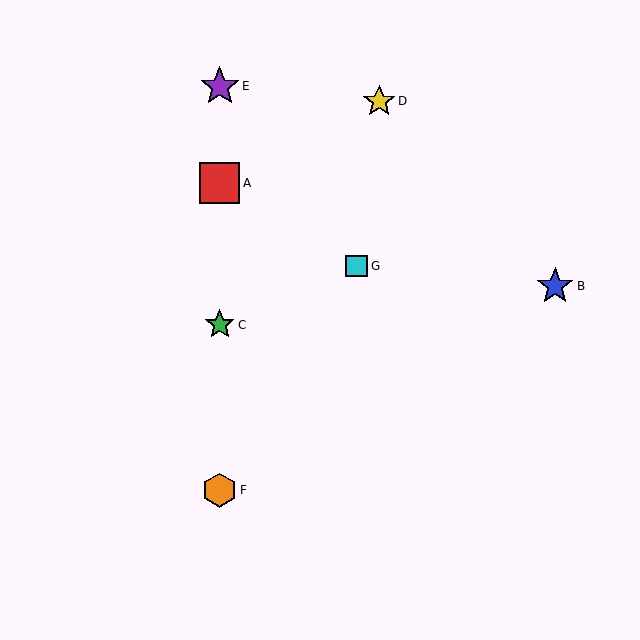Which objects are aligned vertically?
Objects A, C, E, F are aligned vertically.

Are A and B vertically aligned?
No, A is at x≈220 and B is at x≈555.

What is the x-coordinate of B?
Object B is at x≈555.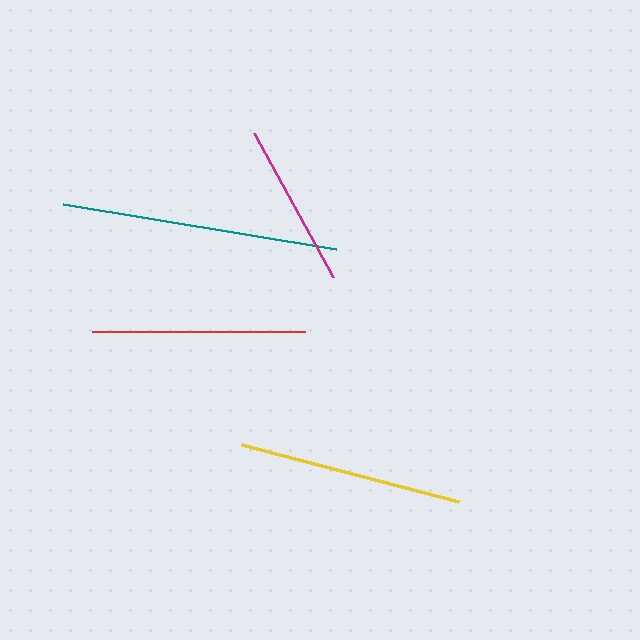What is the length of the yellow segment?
The yellow segment is approximately 224 pixels long.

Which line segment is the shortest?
The magenta line is the shortest at approximately 164 pixels.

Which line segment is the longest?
The teal line is the longest at approximately 276 pixels.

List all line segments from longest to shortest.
From longest to shortest: teal, yellow, red, magenta.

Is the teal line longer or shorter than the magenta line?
The teal line is longer than the magenta line.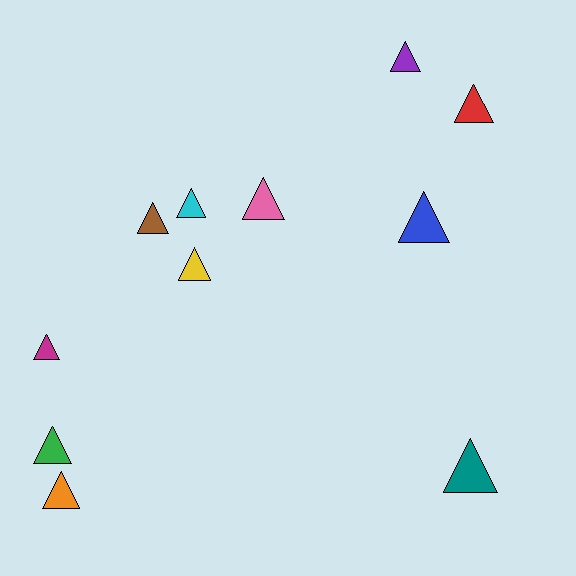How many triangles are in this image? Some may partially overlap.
There are 11 triangles.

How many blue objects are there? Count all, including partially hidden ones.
There is 1 blue object.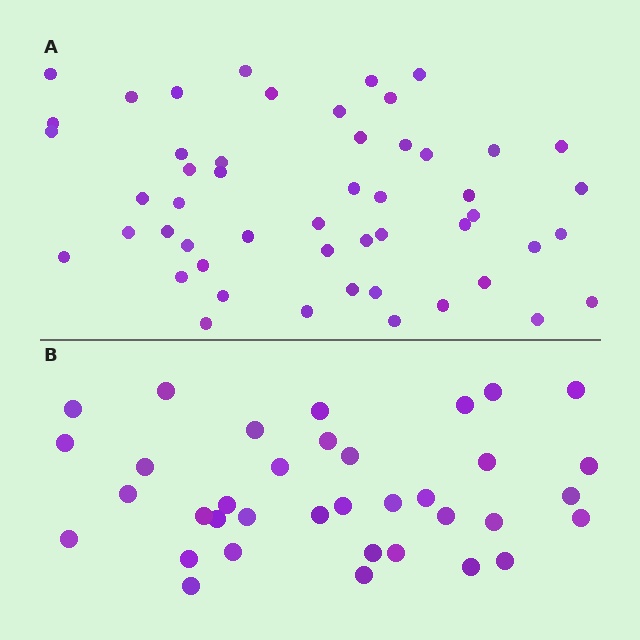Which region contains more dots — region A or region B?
Region A (the top region) has more dots.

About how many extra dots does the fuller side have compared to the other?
Region A has approximately 15 more dots than region B.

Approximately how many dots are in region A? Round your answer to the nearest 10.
About 50 dots. (The exact count is 51, which rounds to 50.)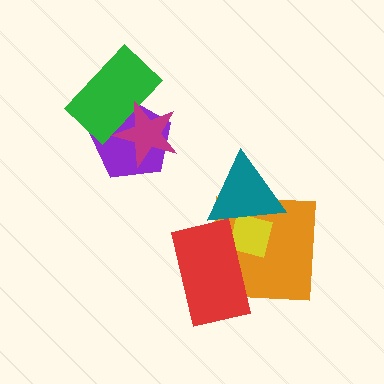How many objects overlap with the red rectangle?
2 objects overlap with the red rectangle.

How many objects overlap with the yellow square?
3 objects overlap with the yellow square.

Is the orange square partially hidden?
Yes, it is partially covered by another shape.